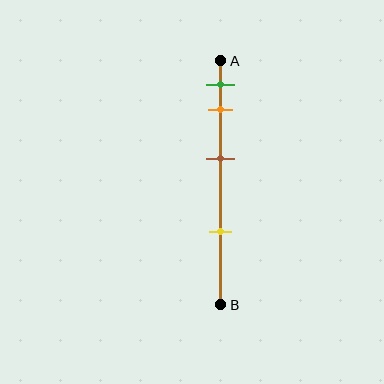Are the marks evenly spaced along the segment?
No, the marks are not evenly spaced.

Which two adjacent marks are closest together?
The green and orange marks are the closest adjacent pair.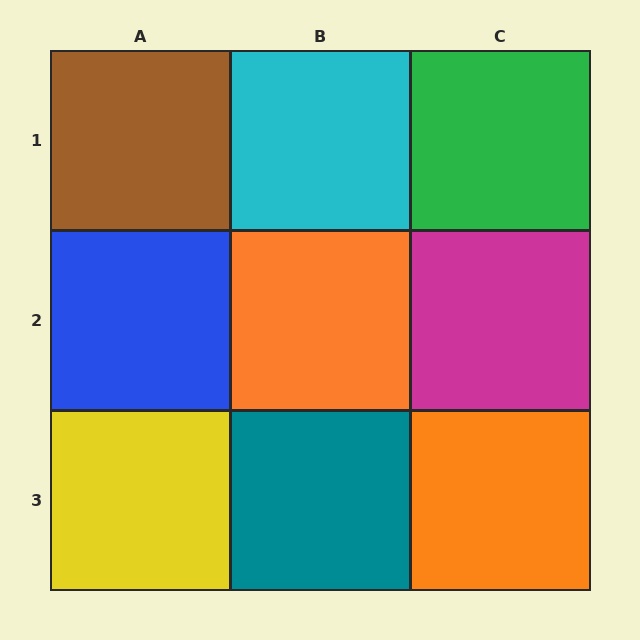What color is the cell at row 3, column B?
Teal.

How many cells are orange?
2 cells are orange.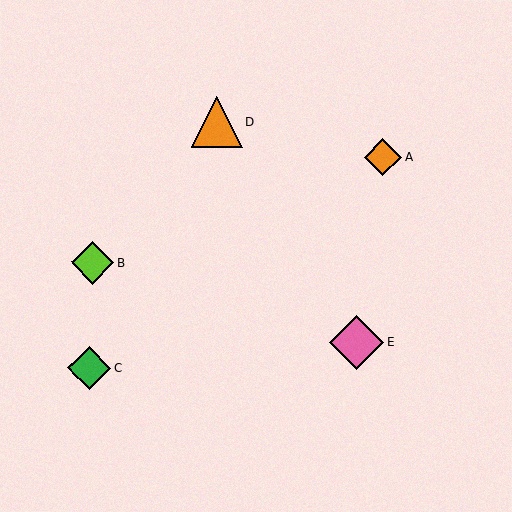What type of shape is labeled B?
Shape B is a lime diamond.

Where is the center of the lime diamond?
The center of the lime diamond is at (92, 262).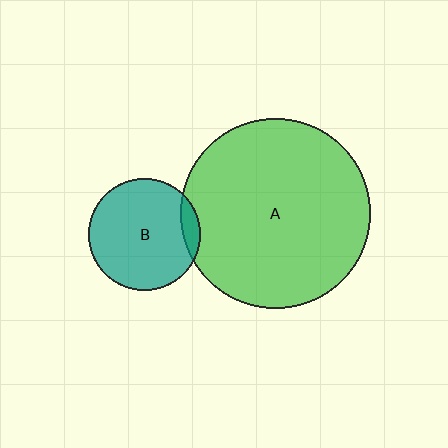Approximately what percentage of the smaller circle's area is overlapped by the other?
Approximately 10%.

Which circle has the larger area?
Circle A (green).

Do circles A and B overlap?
Yes.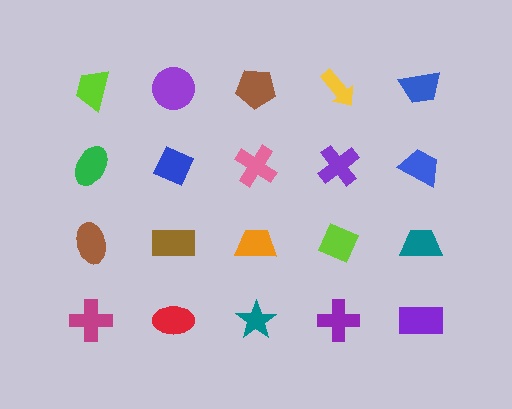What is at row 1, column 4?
A yellow arrow.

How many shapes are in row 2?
5 shapes.